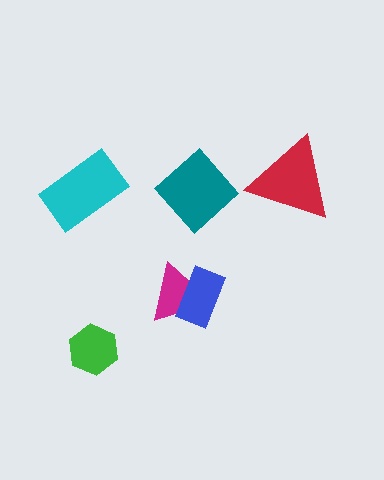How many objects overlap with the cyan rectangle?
0 objects overlap with the cyan rectangle.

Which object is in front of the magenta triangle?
The blue rectangle is in front of the magenta triangle.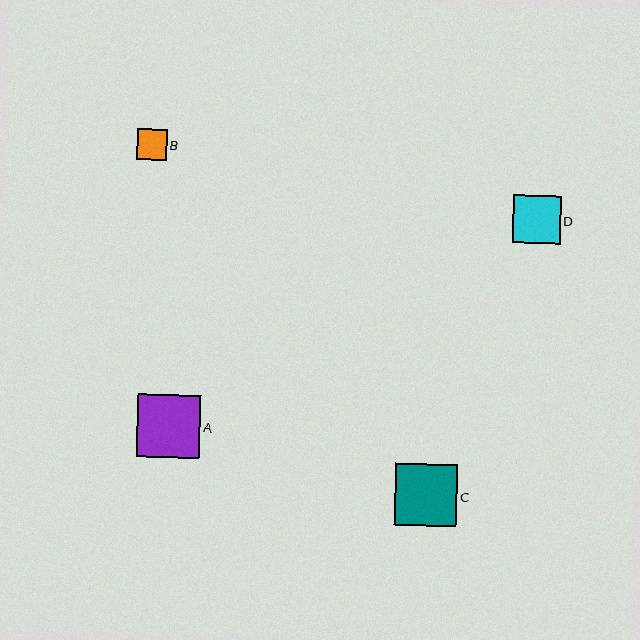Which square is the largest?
Square A is the largest with a size of approximately 63 pixels.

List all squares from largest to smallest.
From largest to smallest: A, C, D, B.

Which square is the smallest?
Square B is the smallest with a size of approximately 30 pixels.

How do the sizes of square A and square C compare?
Square A and square C are approximately the same size.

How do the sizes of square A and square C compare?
Square A and square C are approximately the same size.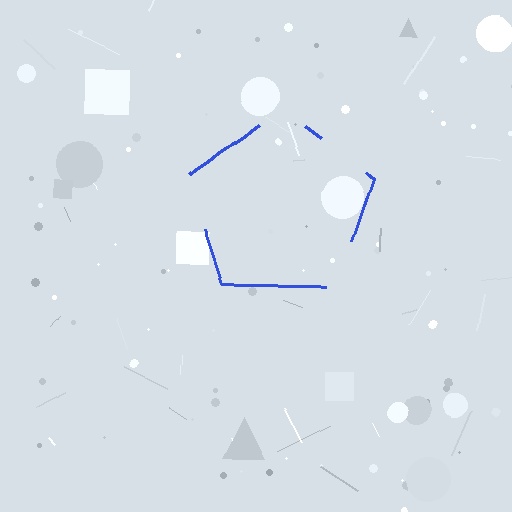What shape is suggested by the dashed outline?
The dashed outline suggests a pentagon.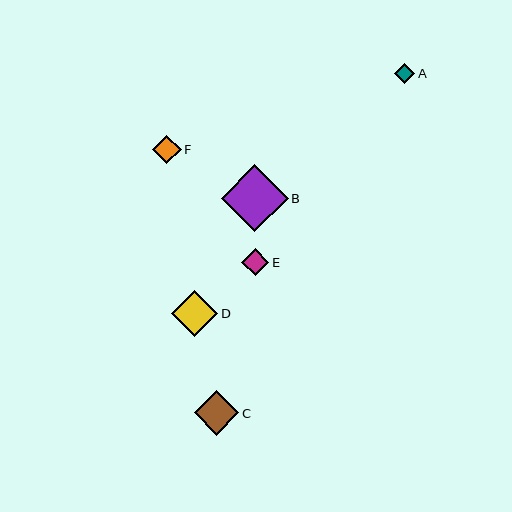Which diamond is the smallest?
Diamond A is the smallest with a size of approximately 20 pixels.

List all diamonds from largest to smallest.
From largest to smallest: B, D, C, F, E, A.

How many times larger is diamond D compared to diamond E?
Diamond D is approximately 1.7 times the size of diamond E.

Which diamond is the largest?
Diamond B is the largest with a size of approximately 67 pixels.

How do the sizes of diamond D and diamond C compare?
Diamond D and diamond C are approximately the same size.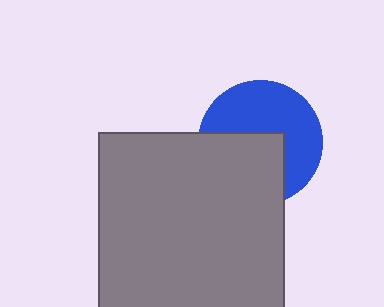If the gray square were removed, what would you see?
You would see the complete blue circle.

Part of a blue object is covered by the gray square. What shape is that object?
It is a circle.